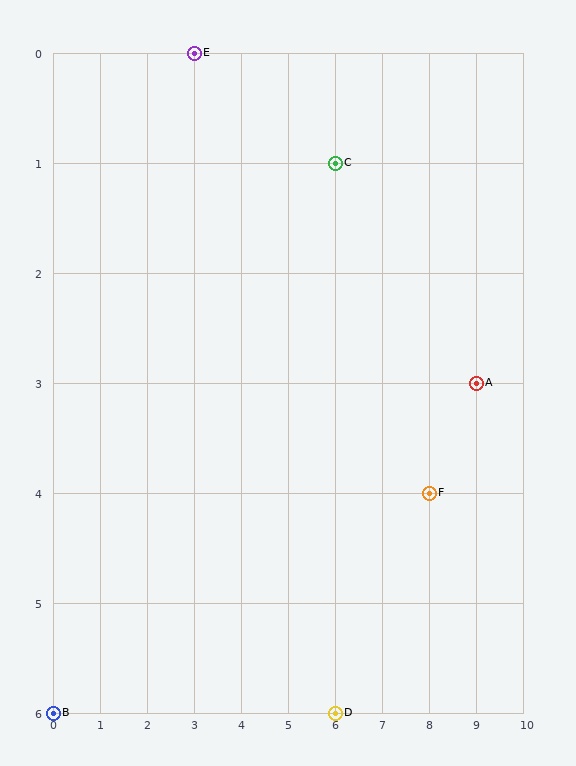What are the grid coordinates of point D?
Point D is at grid coordinates (6, 6).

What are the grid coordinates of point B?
Point B is at grid coordinates (0, 6).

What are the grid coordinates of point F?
Point F is at grid coordinates (8, 4).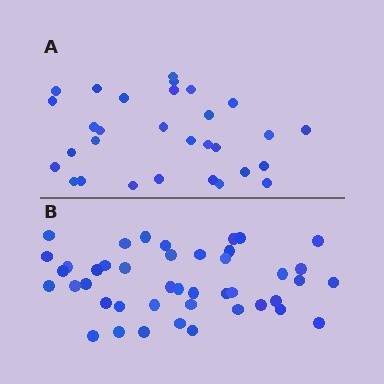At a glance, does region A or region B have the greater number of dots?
Region B (the bottom region) has more dots.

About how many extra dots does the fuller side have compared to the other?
Region B has approximately 15 more dots than region A.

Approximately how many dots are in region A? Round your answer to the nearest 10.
About 30 dots.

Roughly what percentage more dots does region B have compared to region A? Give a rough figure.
About 45% more.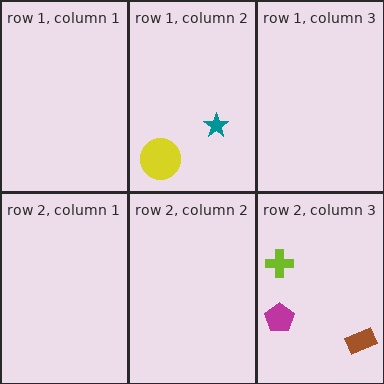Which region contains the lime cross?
The row 2, column 3 region.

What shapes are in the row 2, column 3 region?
The magenta pentagon, the lime cross, the brown rectangle.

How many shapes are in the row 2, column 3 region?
3.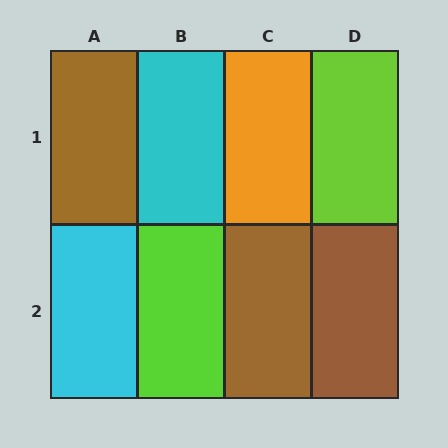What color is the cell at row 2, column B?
Lime.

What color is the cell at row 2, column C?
Brown.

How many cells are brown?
3 cells are brown.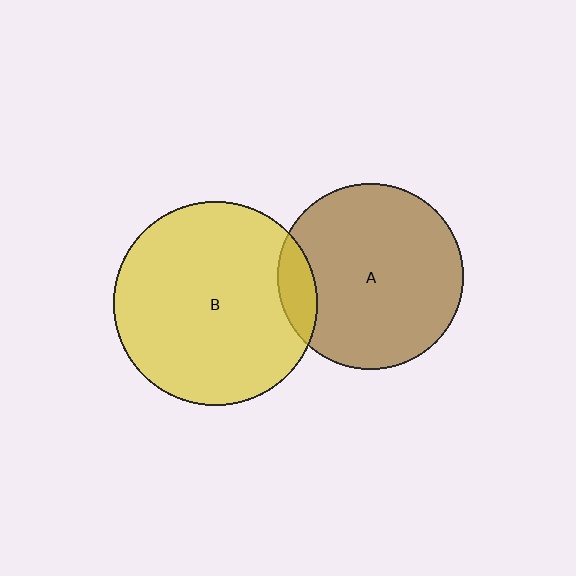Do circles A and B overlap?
Yes.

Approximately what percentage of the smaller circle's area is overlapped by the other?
Approximately 10%.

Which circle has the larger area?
Circle B (yellow).